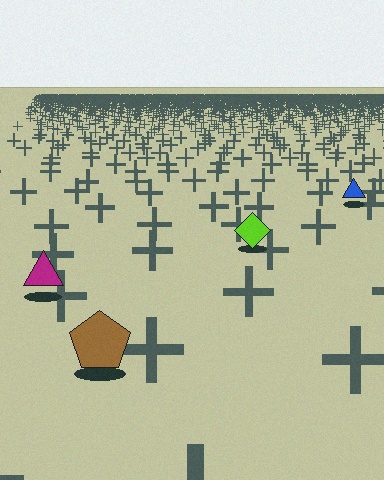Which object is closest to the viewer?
The brown pentagon is closest. The texture marks near it are larger and more spread out.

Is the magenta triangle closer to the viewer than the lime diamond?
Yes. The magenta triangle is closer — you can tell from the texture gradient: the ground texture is coarser near it.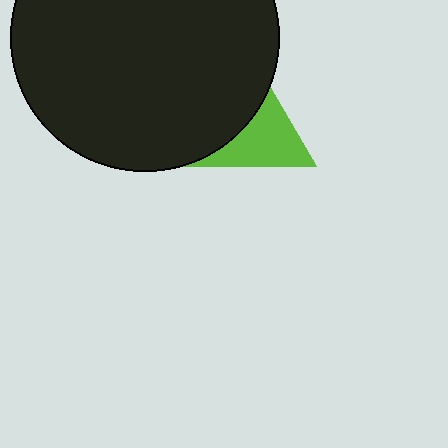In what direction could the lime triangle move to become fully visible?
The lime triangle could move right. That would shift it out from behind the black circle entirely.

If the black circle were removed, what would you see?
You would see the complete lime triangle.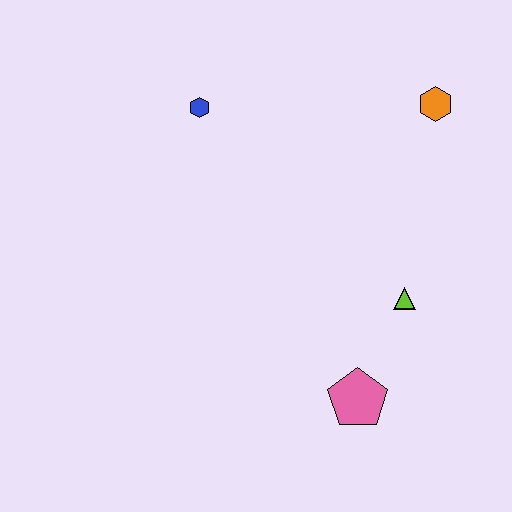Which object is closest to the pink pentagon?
The lime triangle is closest to the pink pentagon.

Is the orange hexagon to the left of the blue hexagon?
No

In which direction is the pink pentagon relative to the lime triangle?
The pink pentagon is below the lime triangle.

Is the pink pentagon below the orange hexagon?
Yes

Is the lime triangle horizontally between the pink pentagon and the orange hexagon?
Yes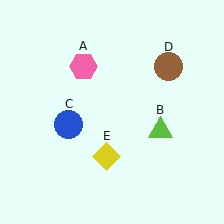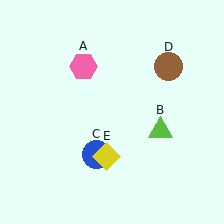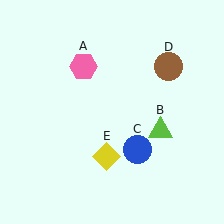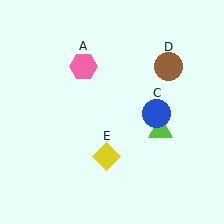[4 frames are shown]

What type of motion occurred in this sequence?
The blue circle (object C) rotated counterclockwise around the center of the scene.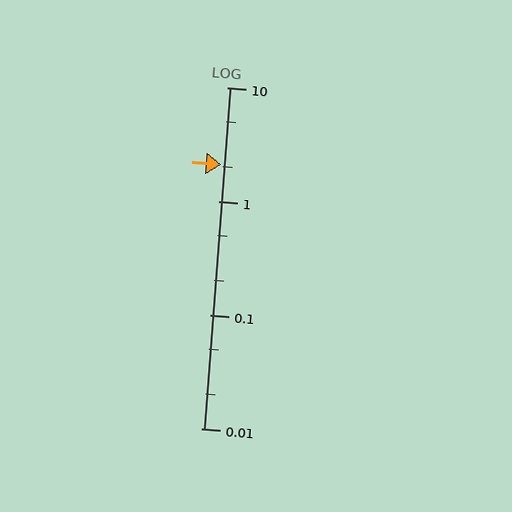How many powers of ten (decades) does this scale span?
The scale spans 3 decades, from 0.01 to 10.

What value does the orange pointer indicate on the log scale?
The pointer indicates approximately 2.1.